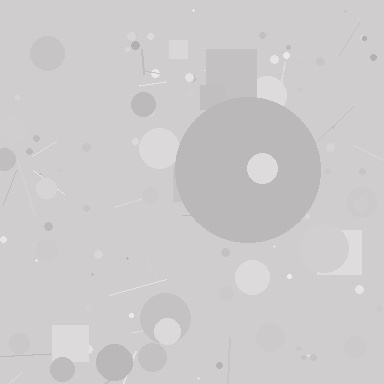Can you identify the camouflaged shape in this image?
The camouflaged shape is a circle.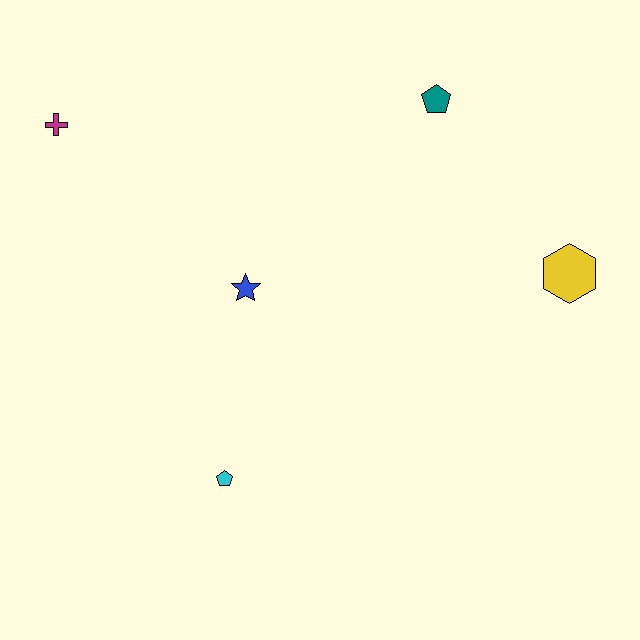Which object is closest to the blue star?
The cyan pentagon is closest to the blue star.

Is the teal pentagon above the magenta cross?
Yes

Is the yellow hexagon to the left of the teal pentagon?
No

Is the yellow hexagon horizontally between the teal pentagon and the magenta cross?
No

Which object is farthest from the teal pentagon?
The cyan pentagon is farthest from the teal pentagon.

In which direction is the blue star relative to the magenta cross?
The blue star is to the right of the magenta cross.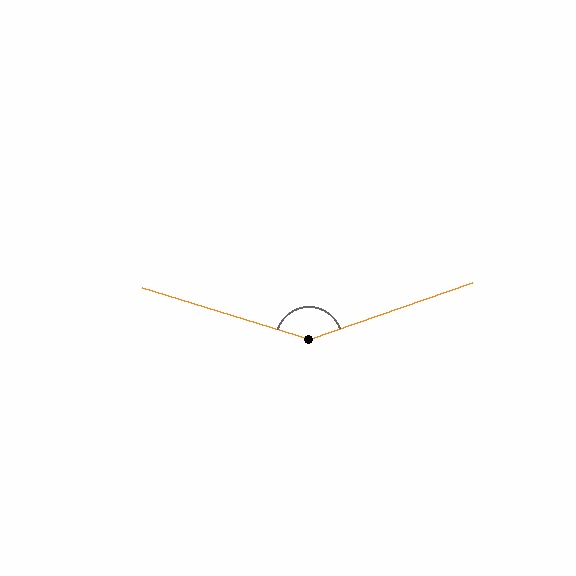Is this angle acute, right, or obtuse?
It is obtuse.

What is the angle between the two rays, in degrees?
Approximately 143 degrees.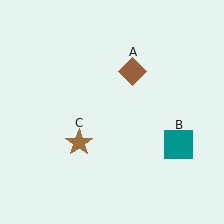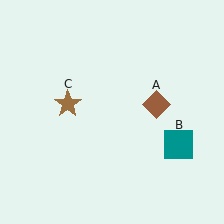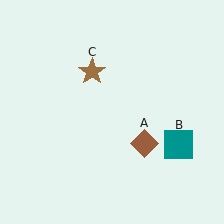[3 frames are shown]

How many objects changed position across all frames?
2 objects changed position: brown diamond (object A), brown star (object C).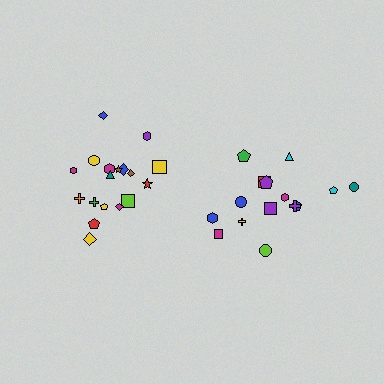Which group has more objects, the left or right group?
The left group.